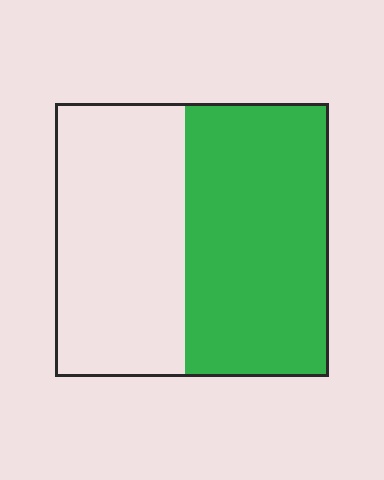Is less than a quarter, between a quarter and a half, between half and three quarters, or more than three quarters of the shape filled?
Between half and three quarters.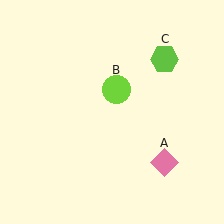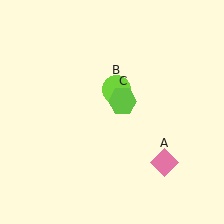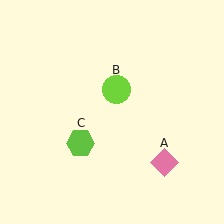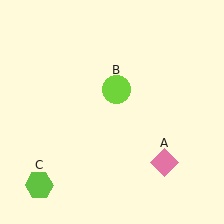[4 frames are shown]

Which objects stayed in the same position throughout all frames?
Pink diamond (object A) and lime circle (object B) remained stationary.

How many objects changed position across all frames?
1 object changed position: lime hexagon (object C).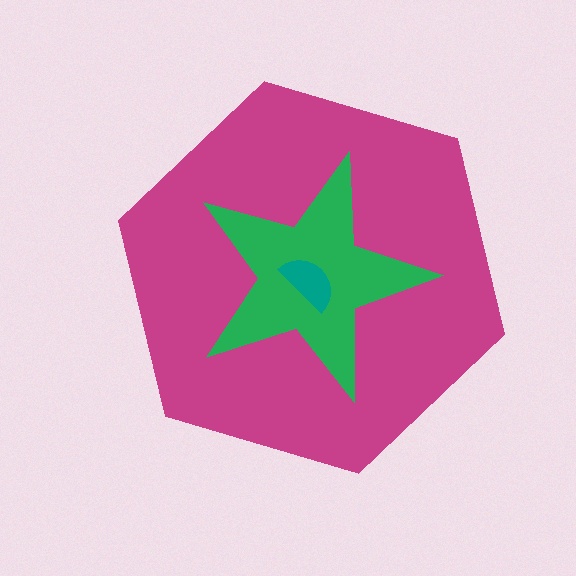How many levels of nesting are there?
3.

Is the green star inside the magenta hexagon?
Yes.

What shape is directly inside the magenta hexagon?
The green star.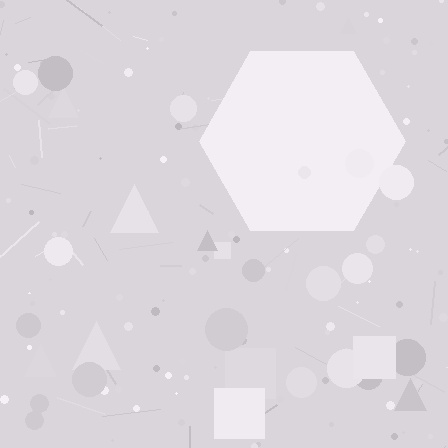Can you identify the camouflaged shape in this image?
The camouflaged shape is a hexagon.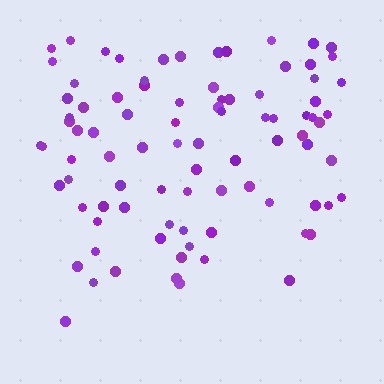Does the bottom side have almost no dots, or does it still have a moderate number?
Still a moderate number, just noticeably fewer than the top.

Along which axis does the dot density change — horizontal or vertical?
Vertical.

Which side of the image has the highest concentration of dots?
The top.